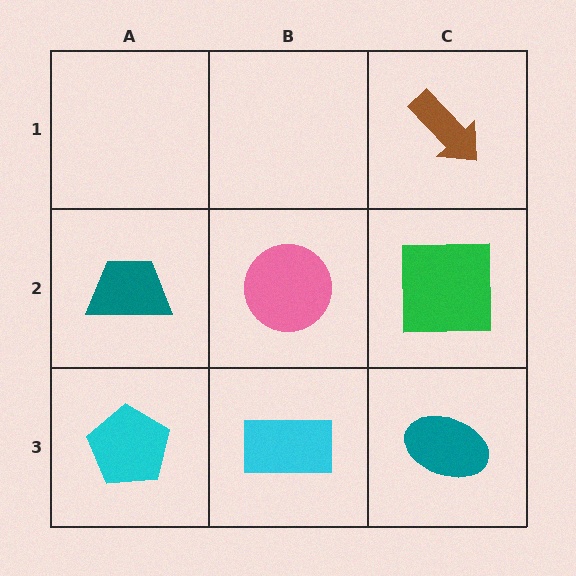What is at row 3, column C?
A teal ellipse.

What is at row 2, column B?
A pink circle.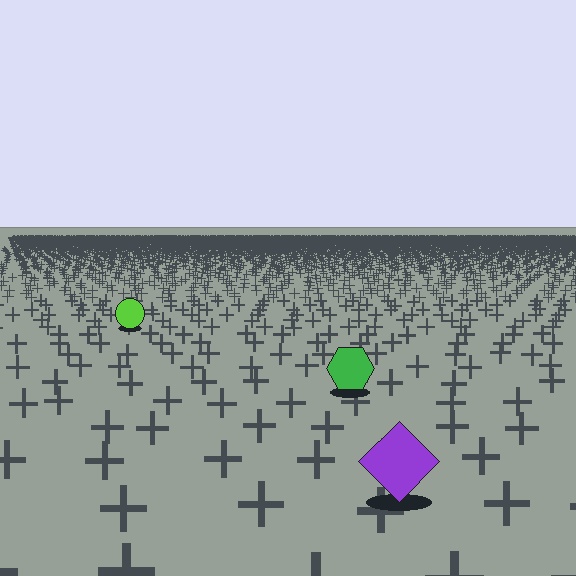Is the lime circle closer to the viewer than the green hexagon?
No. The green hexagon is closer — you can tell from the texture gradient: the ground texture is coarser near it.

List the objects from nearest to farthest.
From nearest to farthest: the purple diamond, the green hexagon, the lime circle.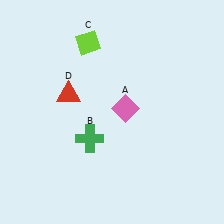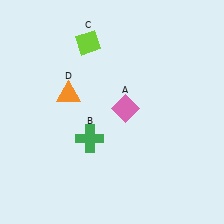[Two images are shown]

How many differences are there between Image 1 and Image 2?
There is 1 difference between the two images.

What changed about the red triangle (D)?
In Image 1, D is red. In Image 2, it changed to orange.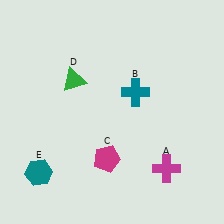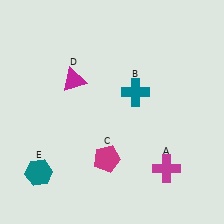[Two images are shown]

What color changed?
The triangle (D) changed from green in Image 1 to magenta in Image 2.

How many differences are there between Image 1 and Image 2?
There is 1 difference between the two images.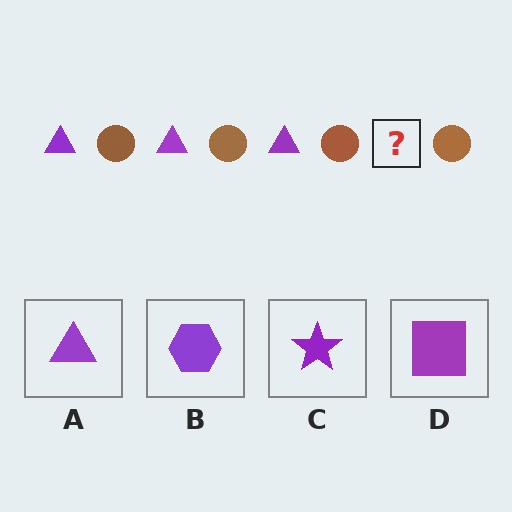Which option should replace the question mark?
Option A.